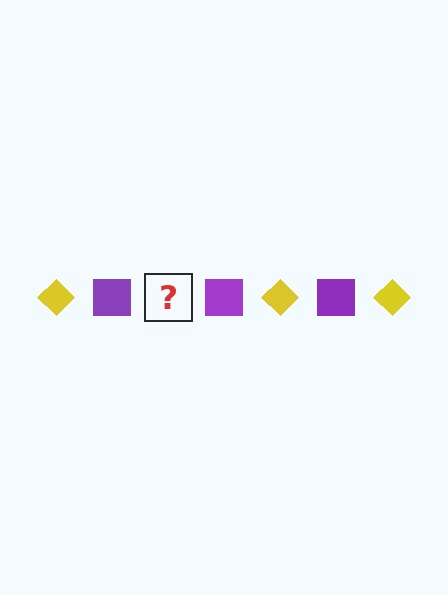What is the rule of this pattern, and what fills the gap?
The rule is that the pattern alternates between yellow diamond and purple square. The gap should be filled with a yellow diamond.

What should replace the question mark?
The question mark should be replaced with a yellow diamond.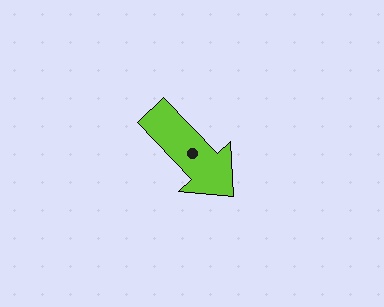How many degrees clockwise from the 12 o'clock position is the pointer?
Approximately 136 degrees.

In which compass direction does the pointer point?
Southeast.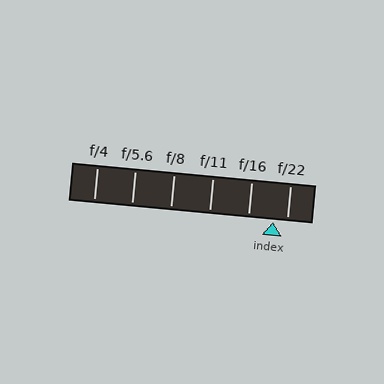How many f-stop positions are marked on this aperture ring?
There are 6 f-stop positions marked.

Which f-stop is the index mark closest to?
The index mark is closest to f/22.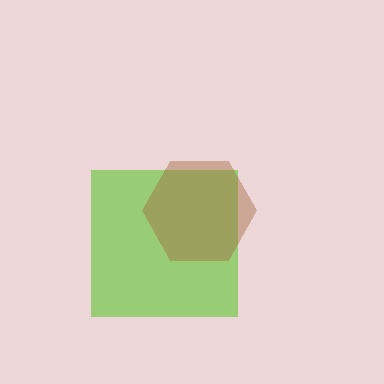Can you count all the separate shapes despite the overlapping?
Yes, there are 2 separate shapes.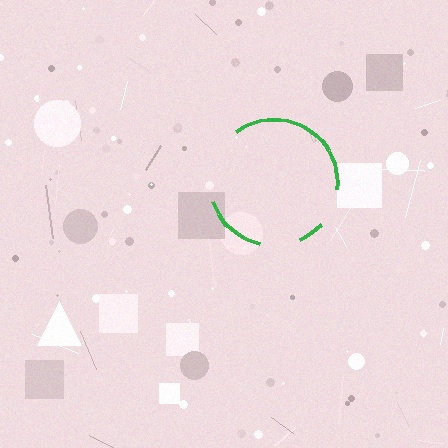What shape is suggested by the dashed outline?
The dashed outline suggests a circle.